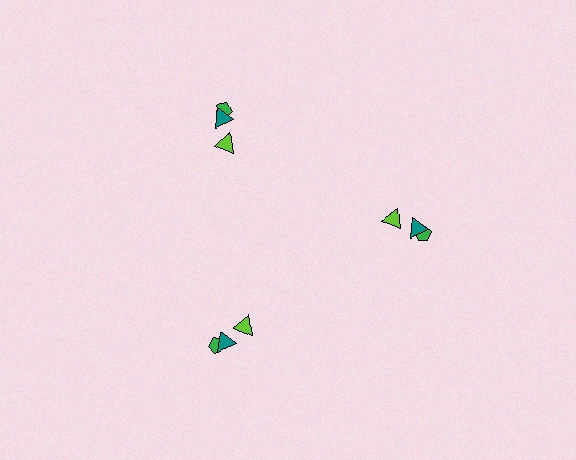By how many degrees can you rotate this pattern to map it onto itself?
The pattern maps onto itself every 120 degrees of rotation.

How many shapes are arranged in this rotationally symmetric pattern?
There are 9 shapes, arranged in 3 groups of 3.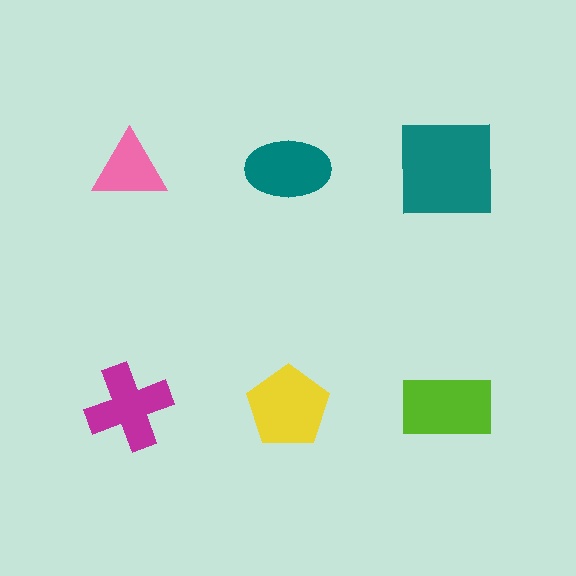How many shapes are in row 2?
3 shapes.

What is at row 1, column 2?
A teal ellipse.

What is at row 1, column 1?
A pink triangle.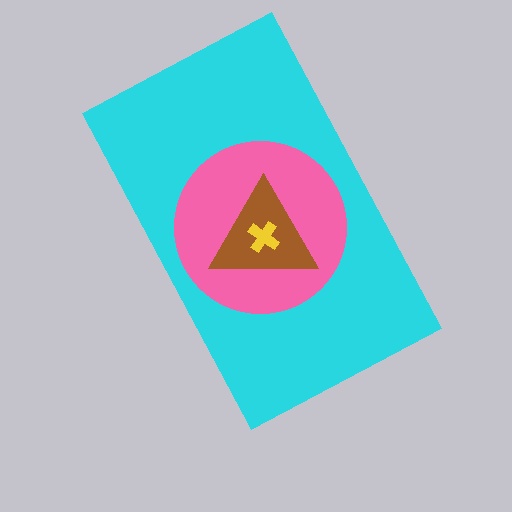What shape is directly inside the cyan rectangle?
The pink circle.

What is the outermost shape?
The cyan rectangle.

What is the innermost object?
The yellow cross.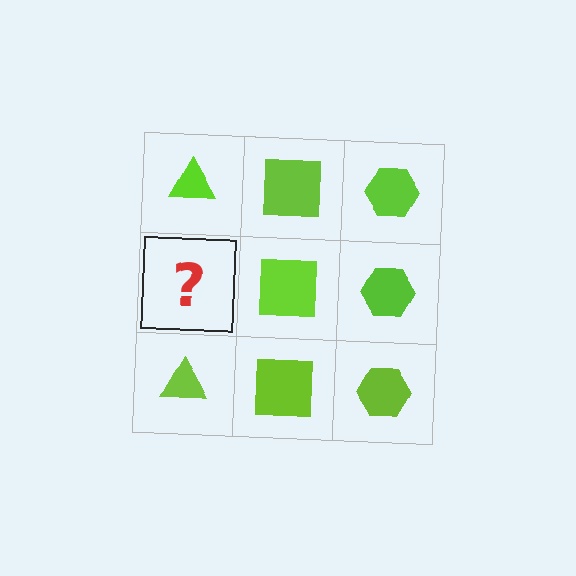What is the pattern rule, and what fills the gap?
The rule is that each column has a consistent shape. The gap should be filled with a lime triangle.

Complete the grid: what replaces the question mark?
The question mark should be replaced with a lime triangle.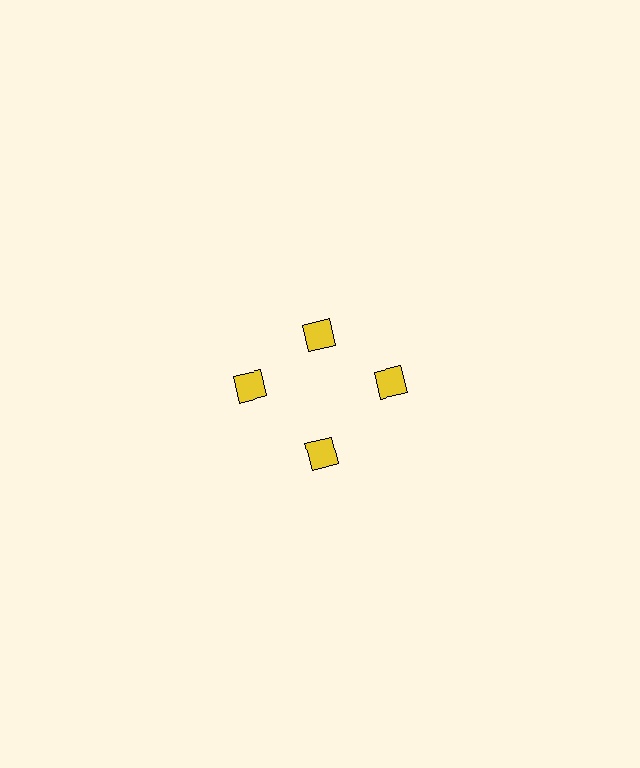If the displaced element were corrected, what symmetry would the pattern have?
It would have 4-fold rotational symmetry — the pattern would map onto itself every 90 degrees.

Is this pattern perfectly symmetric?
No. The 4 yellow diamonds are arranged in a ring, but one element near the 12 o'clock position is pulled inward toward the center, breaking the 4-fold rotational symmetry.